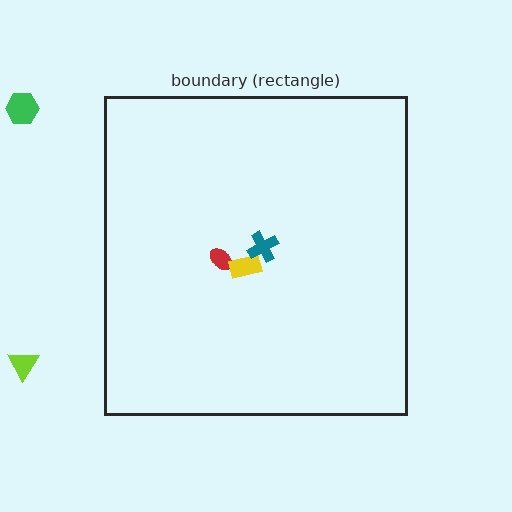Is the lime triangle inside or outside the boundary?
Outside.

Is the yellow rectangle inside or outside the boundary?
Inside.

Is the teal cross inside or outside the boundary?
Inside.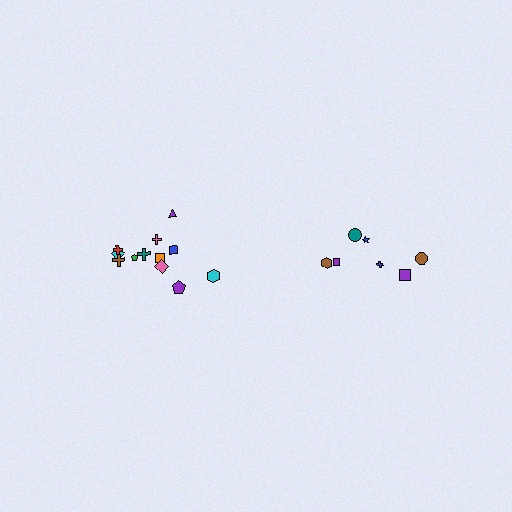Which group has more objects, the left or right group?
The left group.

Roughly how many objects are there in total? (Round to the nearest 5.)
Roughly 20 objects in total.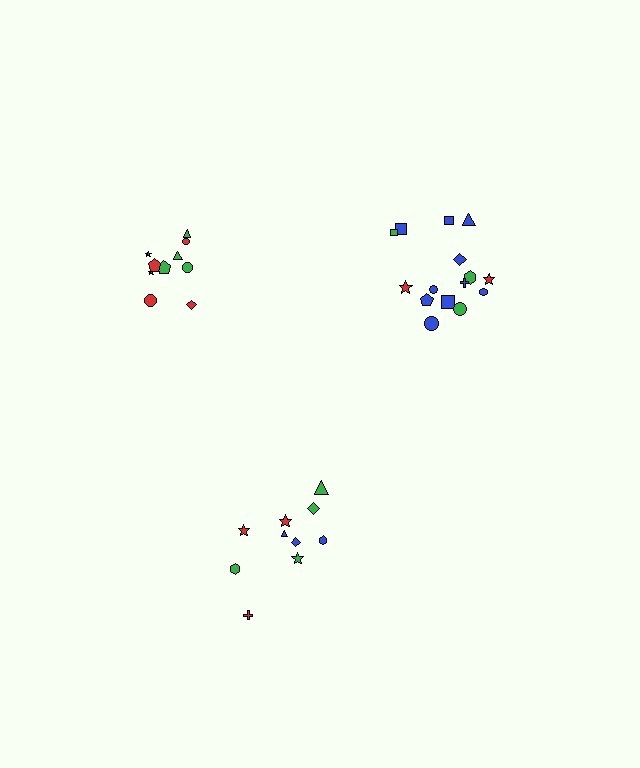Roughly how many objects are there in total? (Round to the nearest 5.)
Roughly 35 objects in total.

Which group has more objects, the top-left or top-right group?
The top-right group.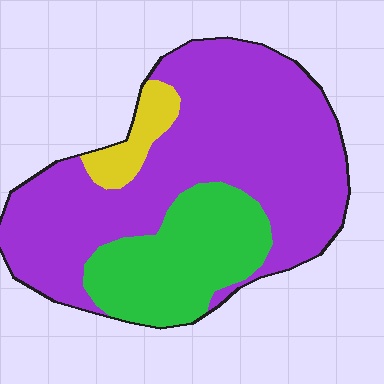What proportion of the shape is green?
Green takes up between a quarter and a half of the shape.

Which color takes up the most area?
Purple, at roughly 65%.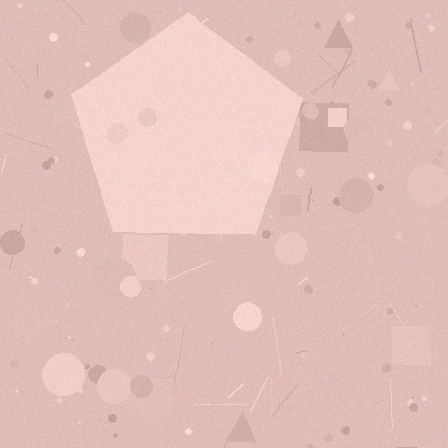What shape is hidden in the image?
A pentagon is hidden in the image.